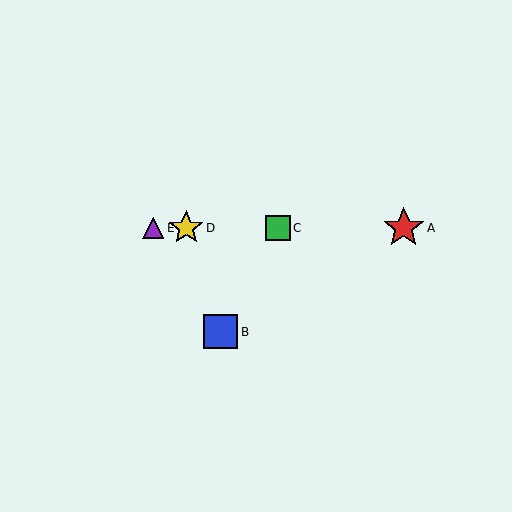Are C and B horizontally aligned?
No, C is at y≈228 and B is at y≈332.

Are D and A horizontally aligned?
Yes, both are at y≈228.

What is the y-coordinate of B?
Object B is at y≈332.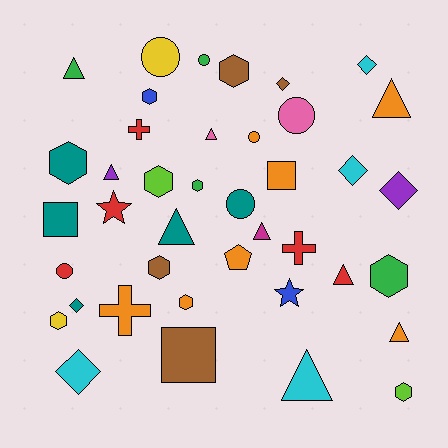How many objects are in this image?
There are 40 objects.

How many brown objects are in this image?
There are 4 brown objects.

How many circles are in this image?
There are 6 circles.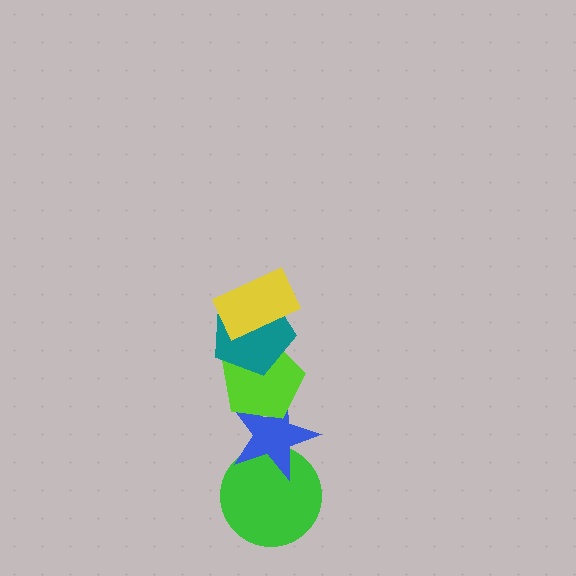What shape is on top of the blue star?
The lime pentagon is on top of the blue star.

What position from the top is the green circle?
The green circle is 5th from the top.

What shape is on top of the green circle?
The blue star is on top of the green circle.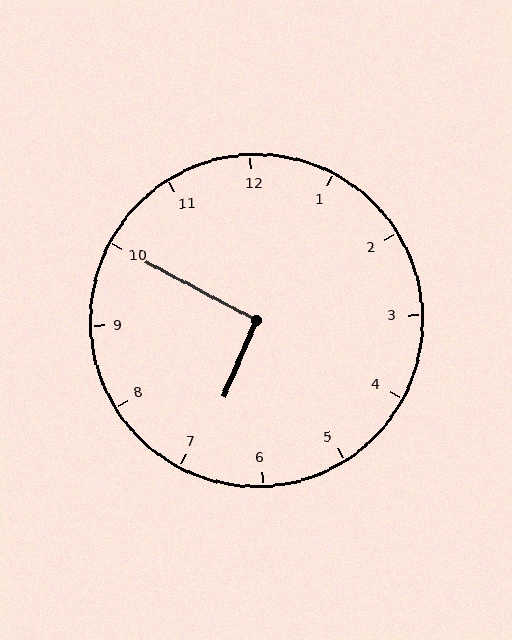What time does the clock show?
6:50.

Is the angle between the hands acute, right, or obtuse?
It is right.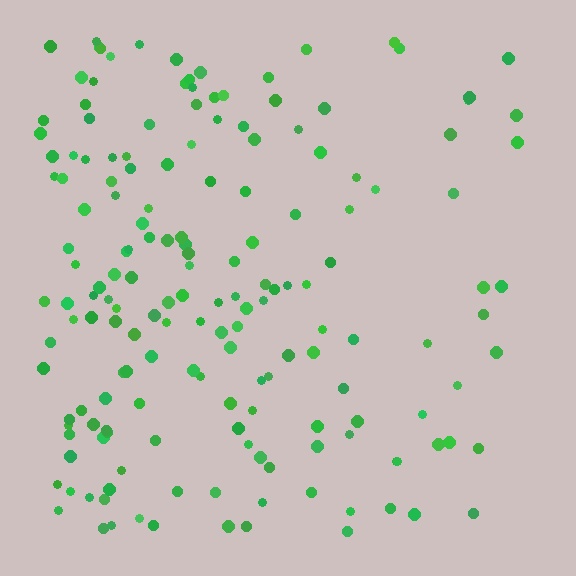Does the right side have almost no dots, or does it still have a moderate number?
Still a moderate number, just noticeably fewer than the left.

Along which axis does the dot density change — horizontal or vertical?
Horizontal.